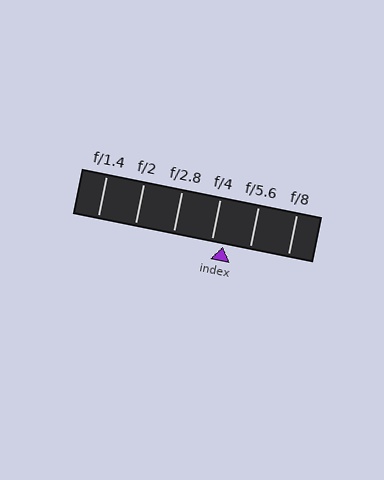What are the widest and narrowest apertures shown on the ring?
The widest aperture shown is f/1.4 and the narrowest is f/8.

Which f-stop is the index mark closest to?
The index mark is closest to f/4.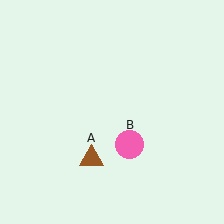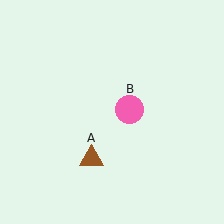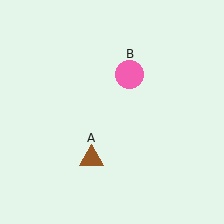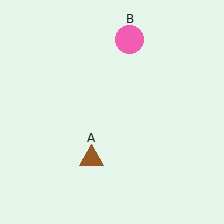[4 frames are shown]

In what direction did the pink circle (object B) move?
The pink circle (object B) moved up.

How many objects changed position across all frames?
1 object changed position: pink circle (object B).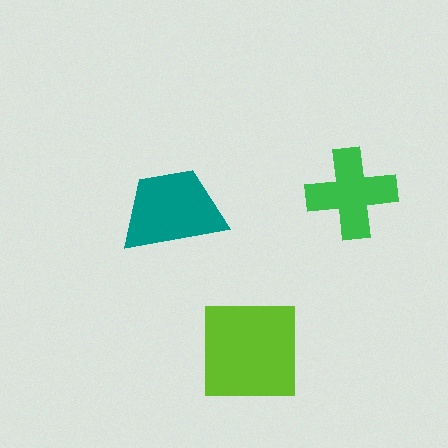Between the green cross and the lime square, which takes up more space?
The lime square.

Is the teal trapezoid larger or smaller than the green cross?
Larger.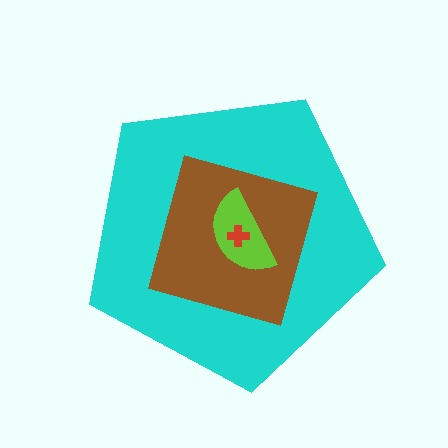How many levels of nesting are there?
4.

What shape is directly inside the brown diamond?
The lime semicircle.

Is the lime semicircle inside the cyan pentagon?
Yes.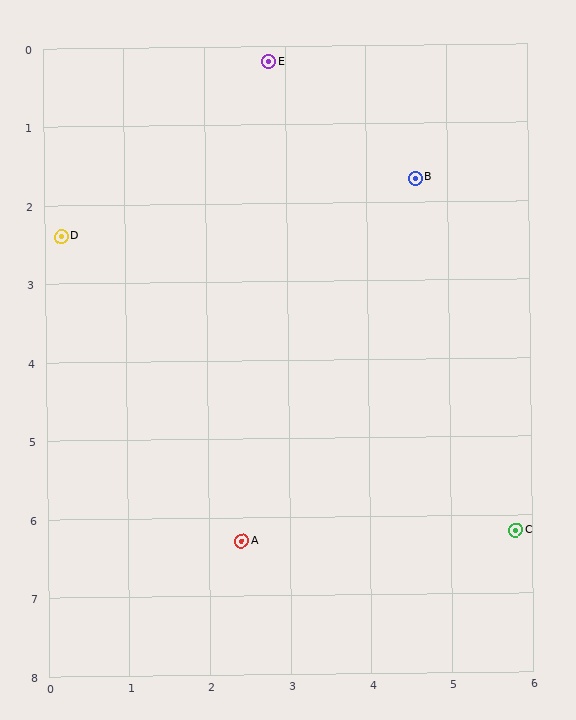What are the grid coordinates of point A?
Point A is at approximately (2.4, 6.3).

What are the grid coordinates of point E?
Point E is at approximately (2.8, 0.2).